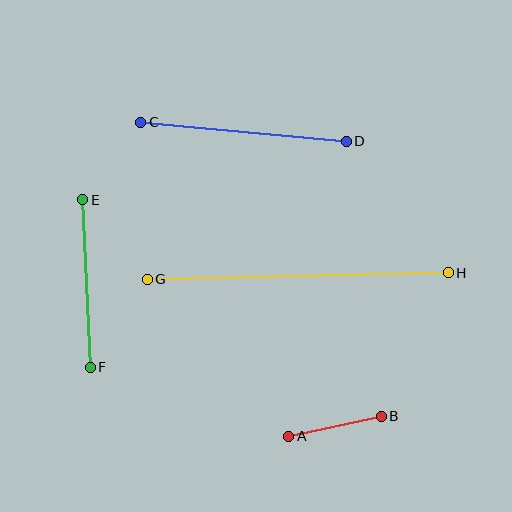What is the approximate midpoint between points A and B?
The midpoint is at approximately (335, 426) pixels.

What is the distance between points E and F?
The distance is approximately 168 pixels.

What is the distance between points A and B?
The distance is approximately 95 pixels.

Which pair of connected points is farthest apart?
Points G and H are farthest apart.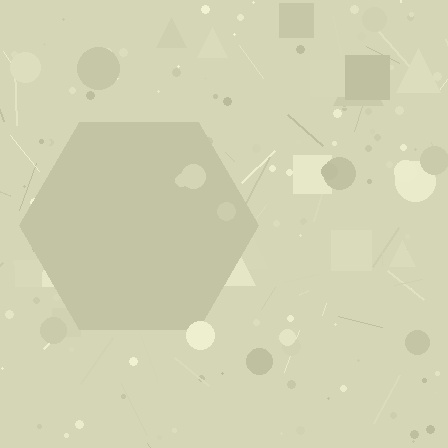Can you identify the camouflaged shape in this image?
The camouflaged shape is a hexagon.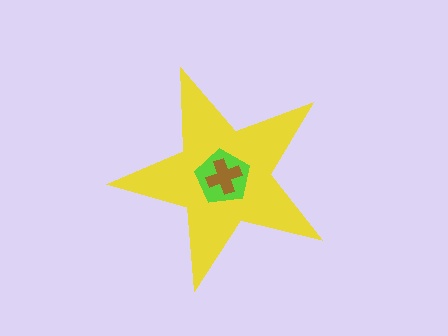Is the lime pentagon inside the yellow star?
Yes.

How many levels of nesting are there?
3.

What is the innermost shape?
The brown cross.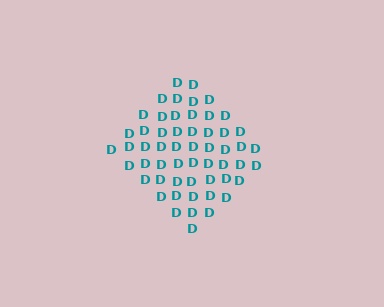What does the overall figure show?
The overall figure shows a diamond.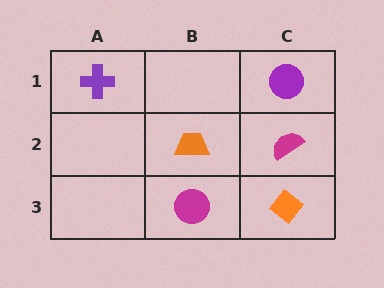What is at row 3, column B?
A magenta circle.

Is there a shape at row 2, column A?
No, that cell is empty.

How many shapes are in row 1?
2 shapes.